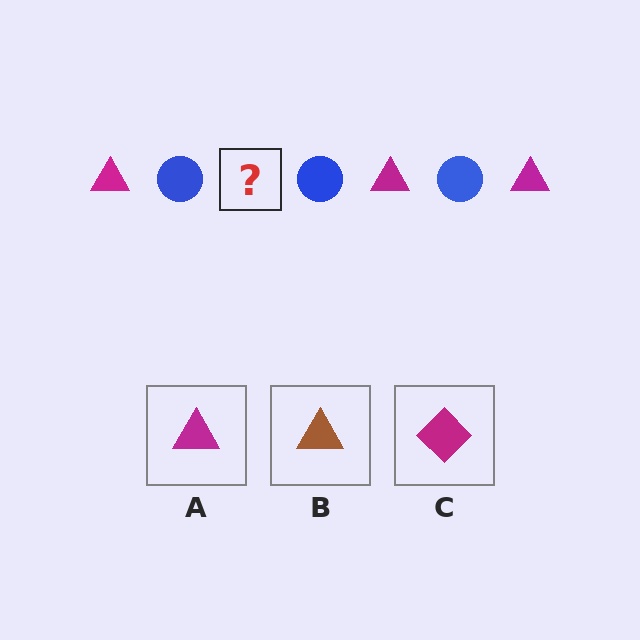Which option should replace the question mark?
Option A.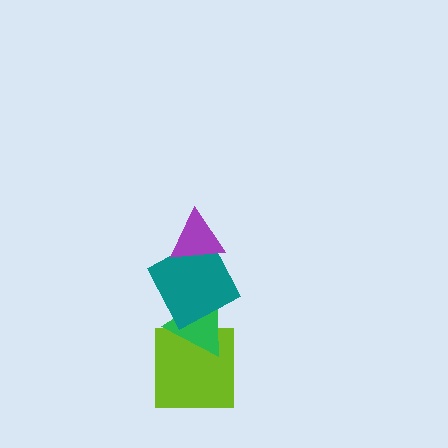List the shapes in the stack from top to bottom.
From top to bottom: the purple triangle, the teal square, the green triangle, the lime square.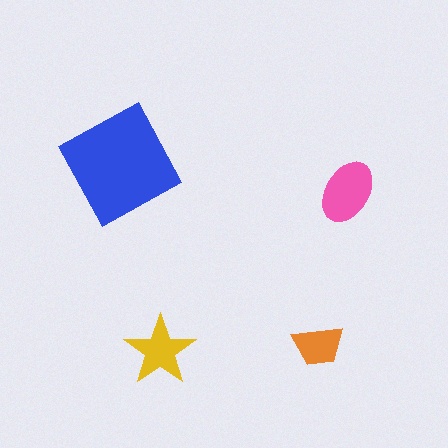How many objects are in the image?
There are 4 objects in the image.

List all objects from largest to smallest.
The blue square, the pink ellipse, the yellow star, the orange trapezoid.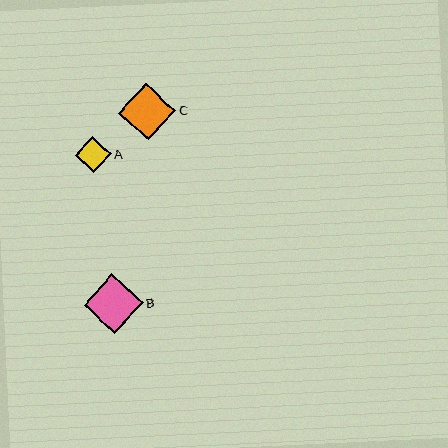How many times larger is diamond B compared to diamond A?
Diamond B is approximately 1.7 times the size of diamond A.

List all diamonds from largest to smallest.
From largest to smallest: B, C, A.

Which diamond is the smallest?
Diamond A is the smallest with a size of approximately 36 pixels.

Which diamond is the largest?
Diamond B is the largest with a size of approximately 59 pixels.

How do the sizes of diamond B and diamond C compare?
Diamond B and diamond C are approximately the same size.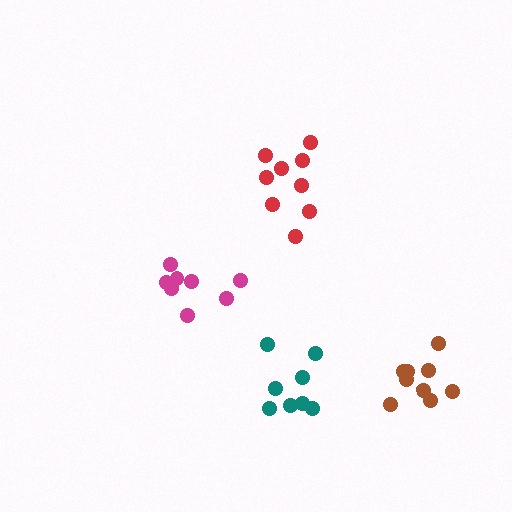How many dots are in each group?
Group 1: 8 dots, Group 2: 8 dots, Group 3: 9 dots, Group 4: 9 dots (34 total).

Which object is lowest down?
The brown cluster is bottommost.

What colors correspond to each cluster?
The clusters are colored: magenta, teal, red, brown.